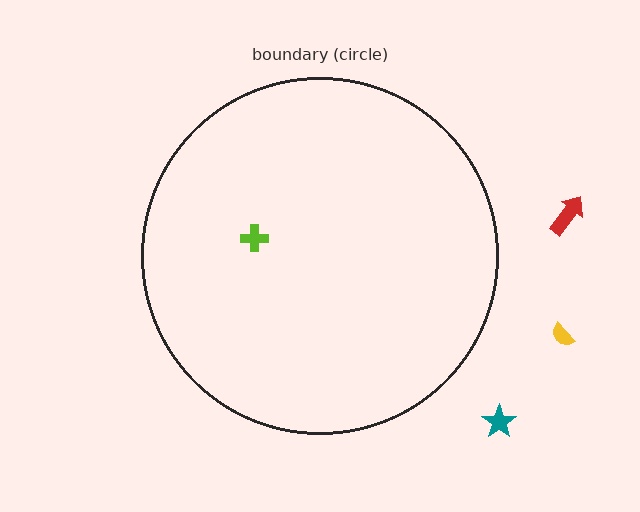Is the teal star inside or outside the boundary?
Outside.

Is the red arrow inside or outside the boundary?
Outside.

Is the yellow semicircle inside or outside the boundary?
Outside.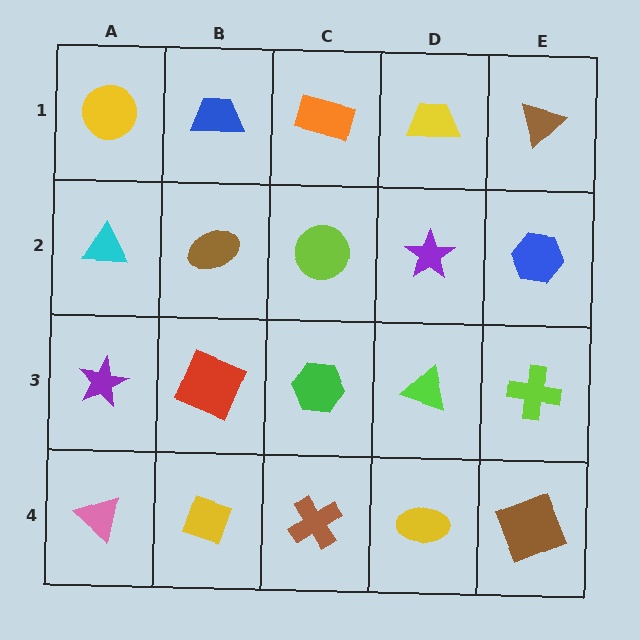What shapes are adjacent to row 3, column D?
A purple star (row 2, column D), a yellow ellipse (row 4, column D), a green hexagon (row 3, column C), a lime cross (row 3, column E).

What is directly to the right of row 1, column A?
A blue trapezoid.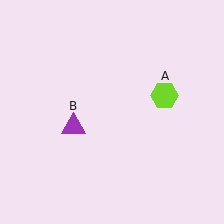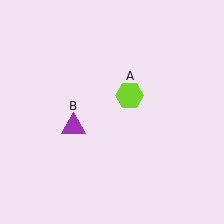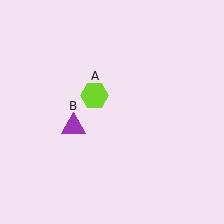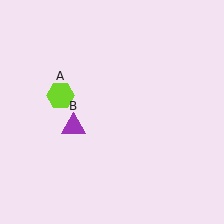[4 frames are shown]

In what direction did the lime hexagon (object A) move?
The lime hexagon (object A) moved left.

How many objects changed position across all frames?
1 object changed position: lime hexagon (object A).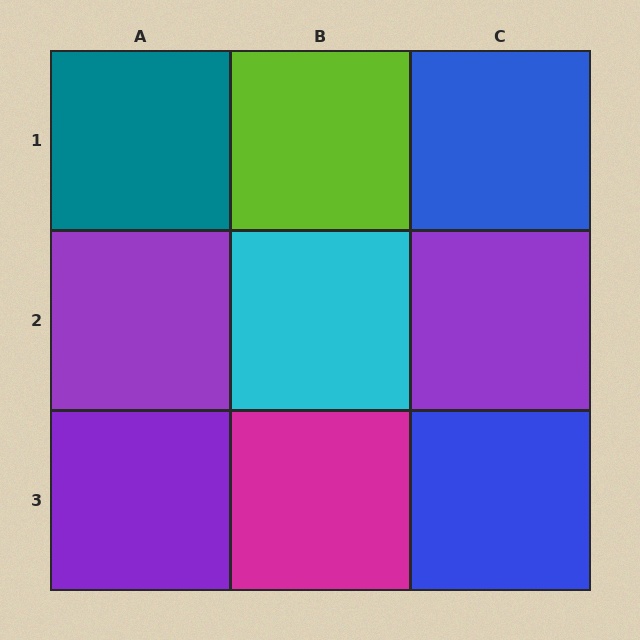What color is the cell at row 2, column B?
Cyan.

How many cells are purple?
3 cells are purple.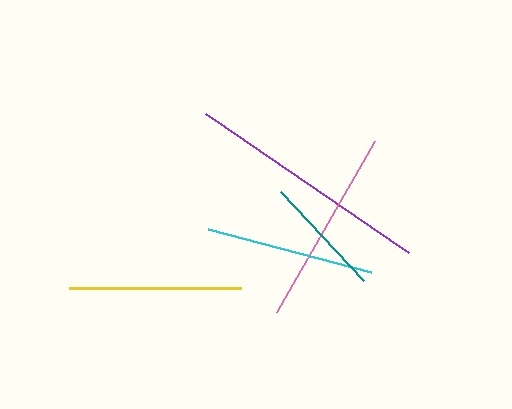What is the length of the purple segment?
The purple segment is approximately 245 pixels long.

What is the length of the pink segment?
The pink segment is approximately 198 pixels long.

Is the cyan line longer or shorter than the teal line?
The cyan line is longer than the teal line.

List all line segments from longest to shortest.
From longest to shortest: purple, pink, yellow, cyan, teal.